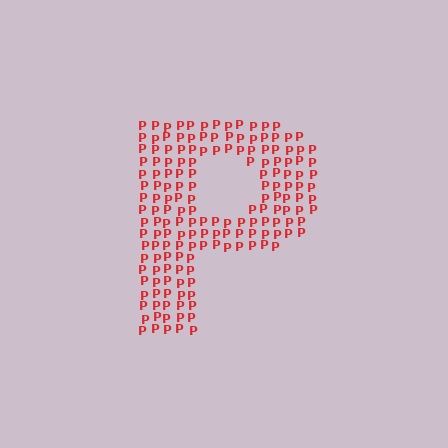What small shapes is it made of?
It is made of small letter P's.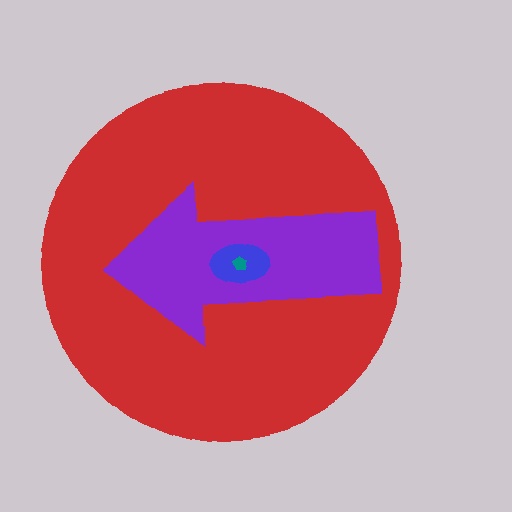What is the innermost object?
The teal pentagon.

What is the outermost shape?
The red circle.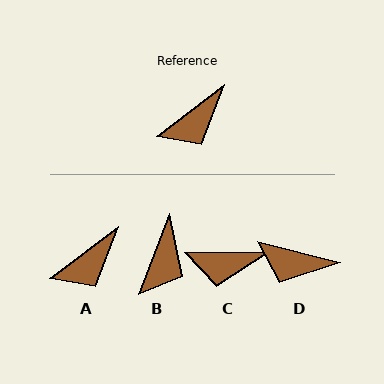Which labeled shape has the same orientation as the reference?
A.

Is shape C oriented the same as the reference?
No, it is off by about 36 degrees.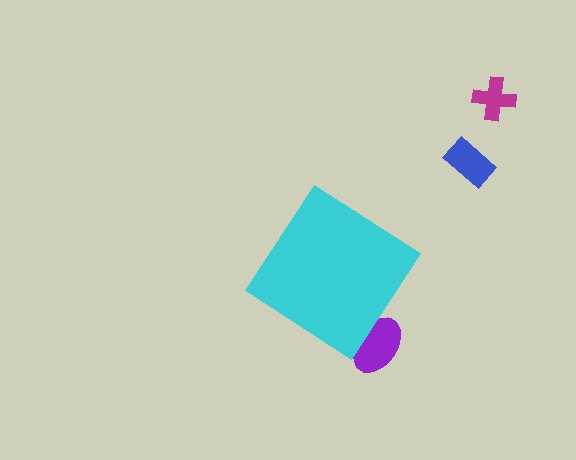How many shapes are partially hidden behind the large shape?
1 shape is partially hidden.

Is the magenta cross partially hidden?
No, the magenta cross is fully visible.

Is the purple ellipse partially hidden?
Yes, the purple ellipse is partially hidden behind the cyan diamond.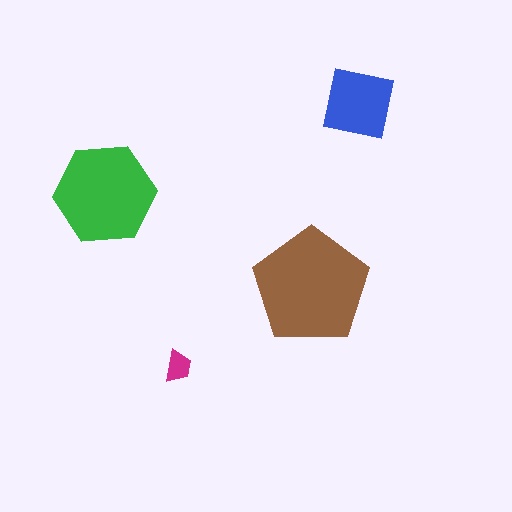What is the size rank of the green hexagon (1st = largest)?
2nd.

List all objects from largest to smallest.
The brown pentagon, the green hexagon, the blue square, the magenta trapezoid.